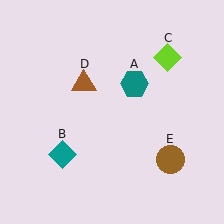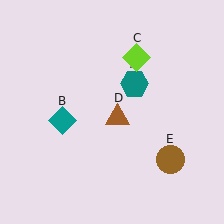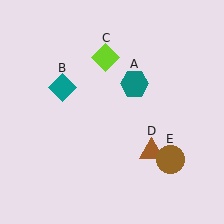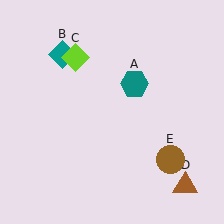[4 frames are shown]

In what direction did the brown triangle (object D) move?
The brown triangle (object D) moved down and to the right.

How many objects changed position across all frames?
3 objects changed position: teal diamond (object B), lime diamond (object C), brown triangle (object D).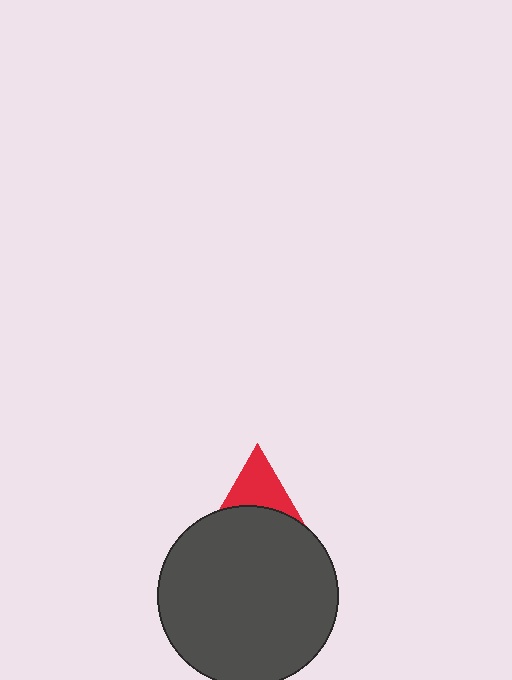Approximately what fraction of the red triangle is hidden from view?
Roughly 69% of the red triangle is hidden behind the dark gray circle.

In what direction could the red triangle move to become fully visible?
The red triangle could move up. That would shift it out from behind the dark gray circle entirely.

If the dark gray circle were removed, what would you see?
You would see the complete red triangle.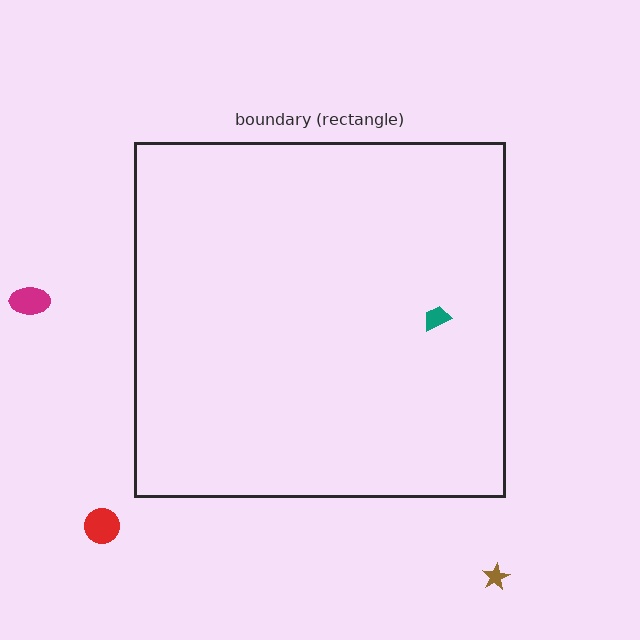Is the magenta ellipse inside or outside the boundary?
Outside.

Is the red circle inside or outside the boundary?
Outside.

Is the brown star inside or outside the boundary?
Outside.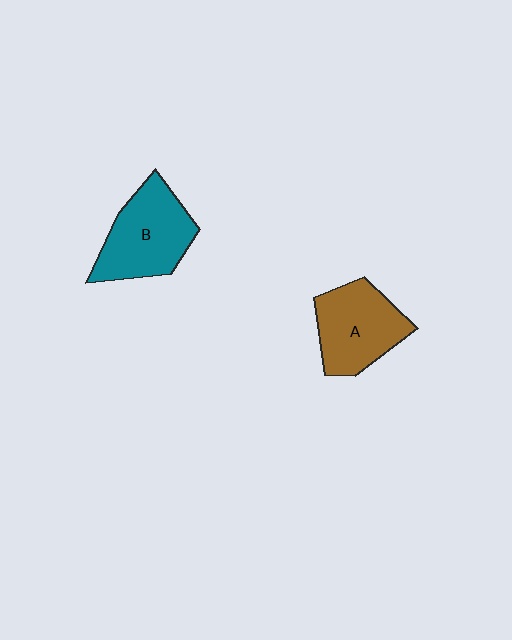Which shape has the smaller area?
Shape A (brown).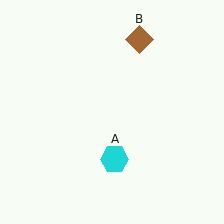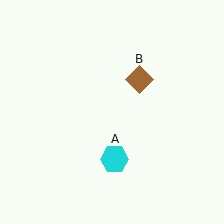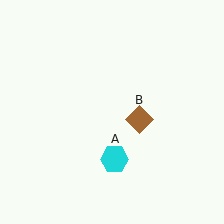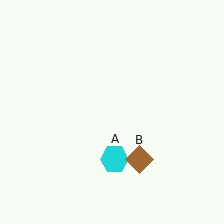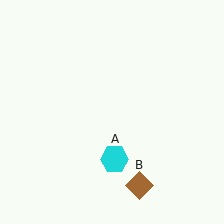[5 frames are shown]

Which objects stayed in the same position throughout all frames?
Cyan hexagon (object A) remained stationary.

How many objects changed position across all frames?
1 object changed position: brown diamond (object B).